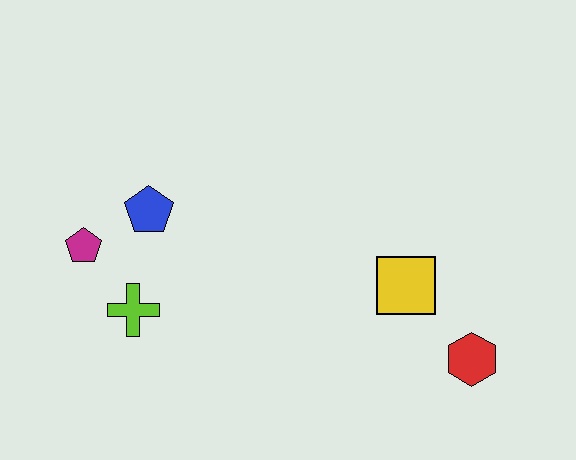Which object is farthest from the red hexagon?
The magenta pentagon is farthest from the red hexagon.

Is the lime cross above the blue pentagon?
No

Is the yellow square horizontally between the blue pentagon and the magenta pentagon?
No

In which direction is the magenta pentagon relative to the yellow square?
The magenta pentagon is to the left of the yellow square.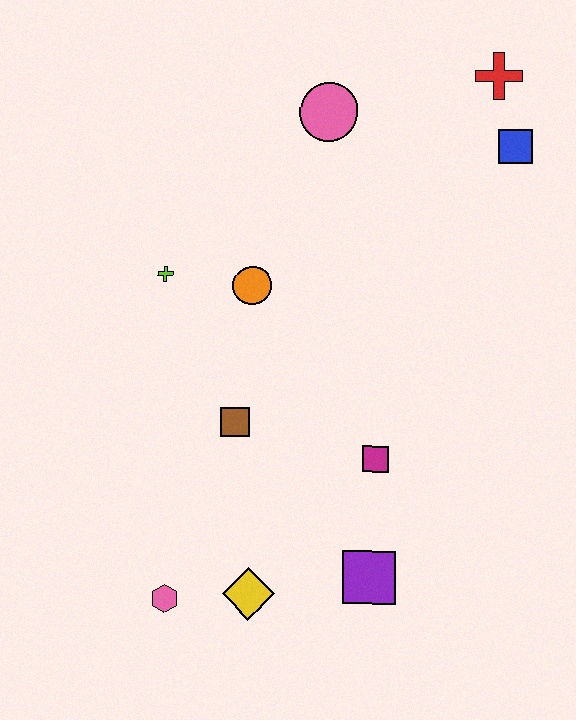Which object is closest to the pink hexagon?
The yellow diamond is closest to the pink hexagon.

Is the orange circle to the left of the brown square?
No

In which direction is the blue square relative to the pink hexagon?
The blue square is above the pink hexagon.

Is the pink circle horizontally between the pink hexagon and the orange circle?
No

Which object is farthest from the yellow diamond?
The red cross is farthest from the yellow diamond.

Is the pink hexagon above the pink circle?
No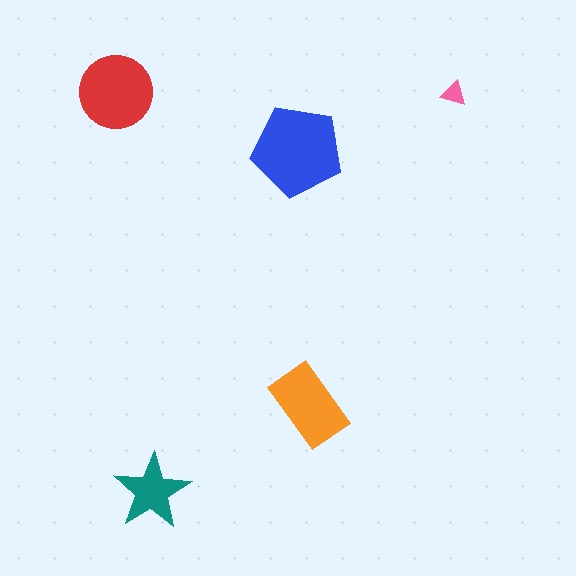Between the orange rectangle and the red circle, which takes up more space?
The red circle.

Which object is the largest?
The blue pentagon.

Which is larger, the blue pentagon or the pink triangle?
The blue pentagon.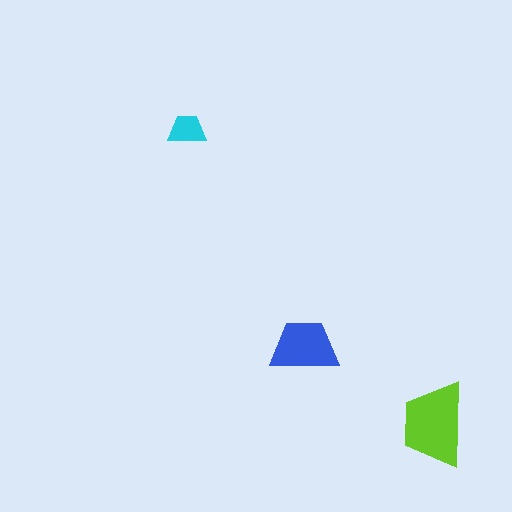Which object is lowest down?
The lime trapezoid is bottommost.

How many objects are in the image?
There are 3 objects in the image.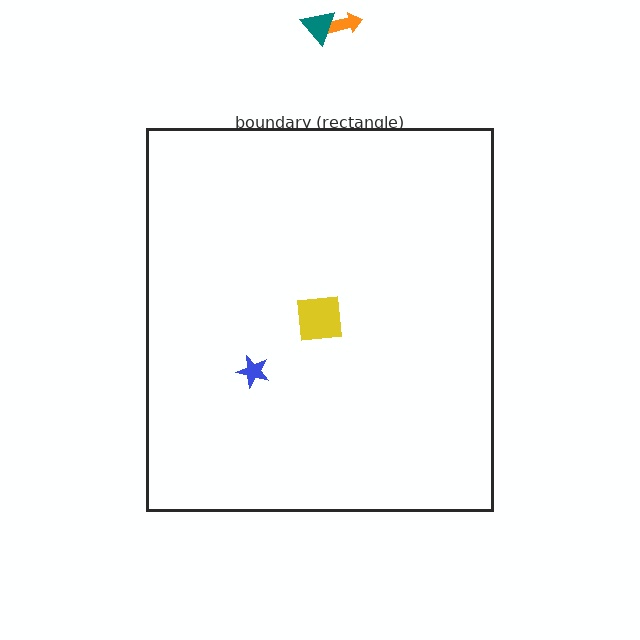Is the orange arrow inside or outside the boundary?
Outside.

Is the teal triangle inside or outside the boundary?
Outside.